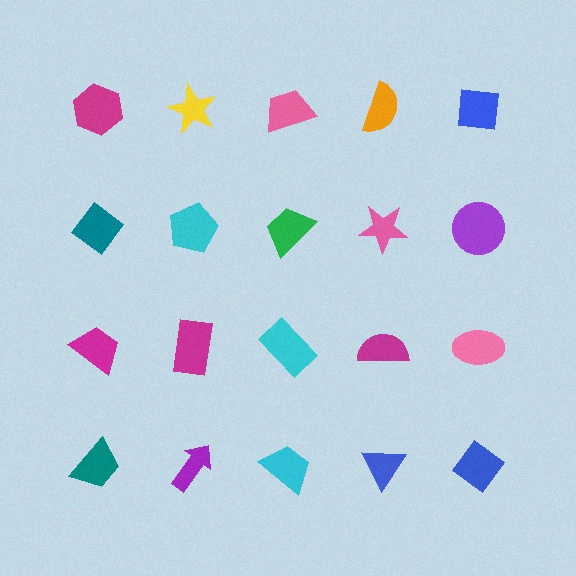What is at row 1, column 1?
A magenta hexagon.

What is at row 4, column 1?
A teal trapezoid.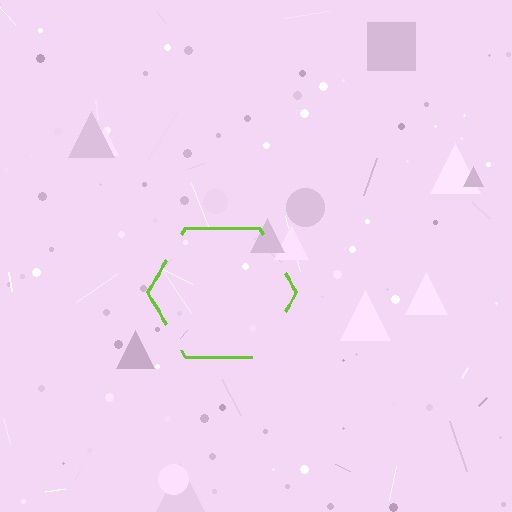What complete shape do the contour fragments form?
The contour fragments form a hexagon.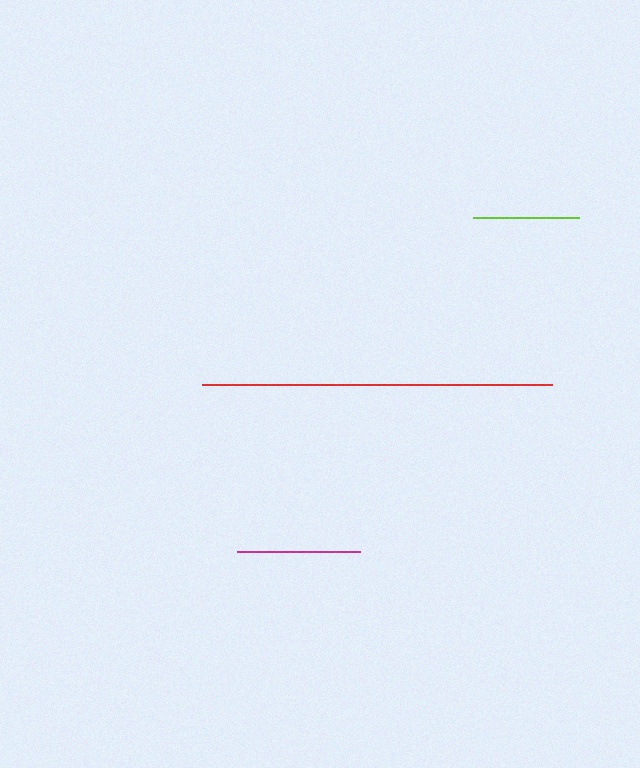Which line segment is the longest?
The red line is the longest at approximately 350 pixels.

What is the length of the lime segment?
The lime segment is approximately 106 pixels long.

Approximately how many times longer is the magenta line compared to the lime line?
The magenta line is approximately 1.2 times the length of the lime line.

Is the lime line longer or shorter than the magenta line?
The magenta line is longer than the lime line.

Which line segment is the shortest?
The lime line is the shortest at approximately 106 pixels.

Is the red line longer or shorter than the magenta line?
The red line is longer than the magenta line.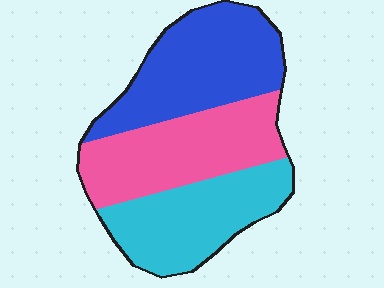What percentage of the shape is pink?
Pink takes up between a quarter and a half of the shape.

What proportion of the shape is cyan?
Cyan takes up about one third (1/3) of the shape.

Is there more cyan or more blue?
Blue.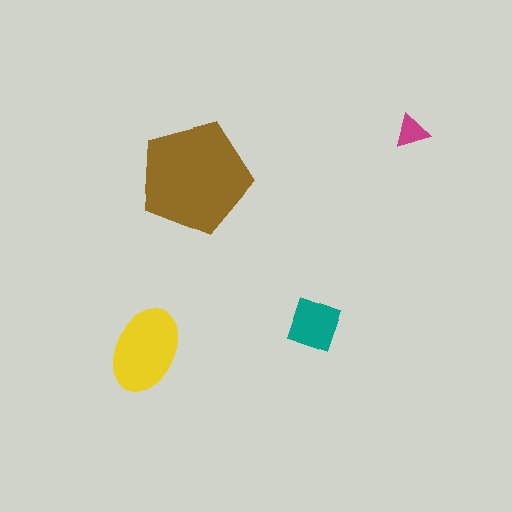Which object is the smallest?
The magenta triangle.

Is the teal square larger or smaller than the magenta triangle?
Larger.